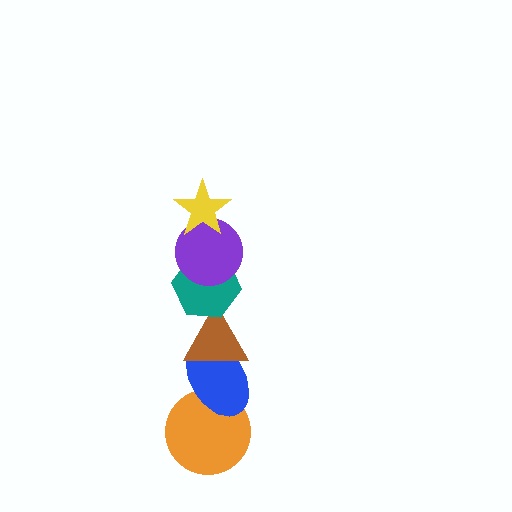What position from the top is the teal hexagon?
The teal hexagon is 3rd from the top.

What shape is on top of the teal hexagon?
The purple circle is on top of the teal hexagon.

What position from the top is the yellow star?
The yellow star is 1st from the top.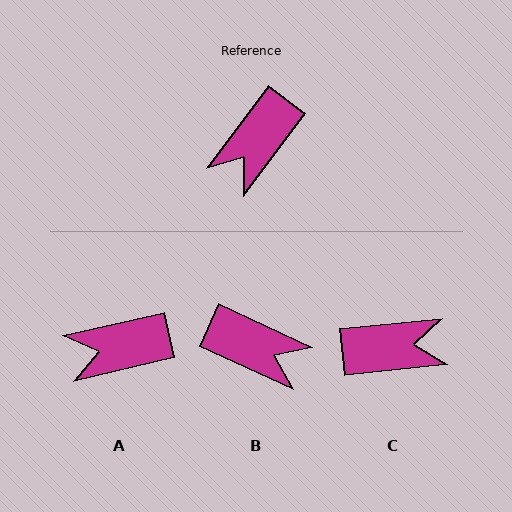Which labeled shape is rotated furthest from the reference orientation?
C, about 133 degrees away.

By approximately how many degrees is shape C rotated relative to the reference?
Approximately 133 degrees counter-clockwise.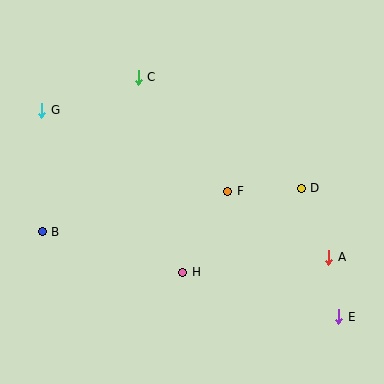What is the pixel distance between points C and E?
The distance between C and E is 312 pixels.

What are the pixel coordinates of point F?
Point F is at (228, 191).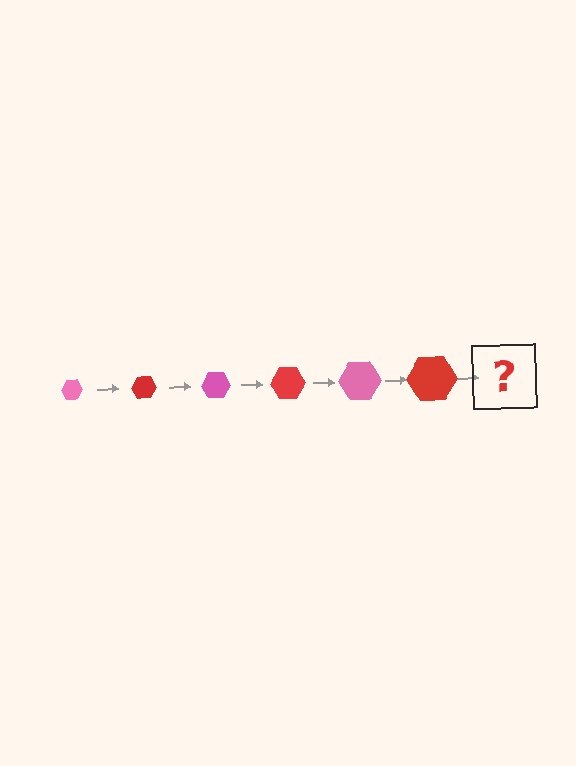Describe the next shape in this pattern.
It should be a pink hexagon, larger than the previous one.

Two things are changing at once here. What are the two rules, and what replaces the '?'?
The two rules are that the hexagon grows larger each step and the color cycles through pink and red. The '?' should be a pink hexagon, larger than the previous one.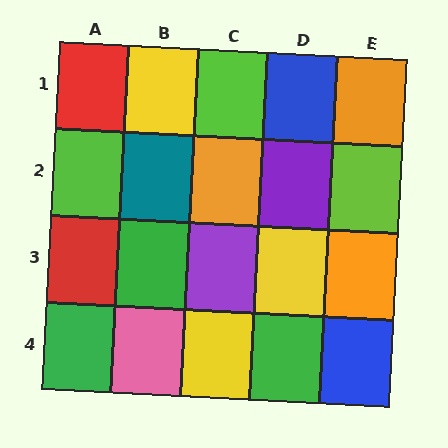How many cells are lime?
3 cells are lime.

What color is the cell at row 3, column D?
Yellow.